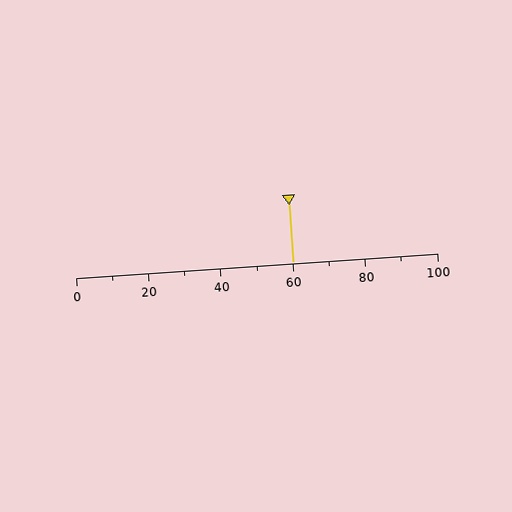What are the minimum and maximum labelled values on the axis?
The axis runs from 0 to 100.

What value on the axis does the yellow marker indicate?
The marker indicates approximately 60.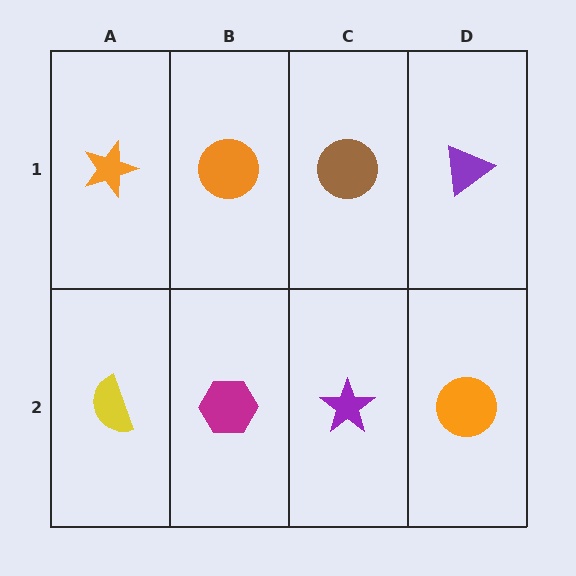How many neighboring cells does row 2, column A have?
2.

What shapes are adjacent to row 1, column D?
An orange circle (row 2, column D), a brown circle (row 1, column C).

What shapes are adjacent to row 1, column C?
A purple star (row 2, column C), an orange circle (row 1, column B), a purple triangle (row 1, column D).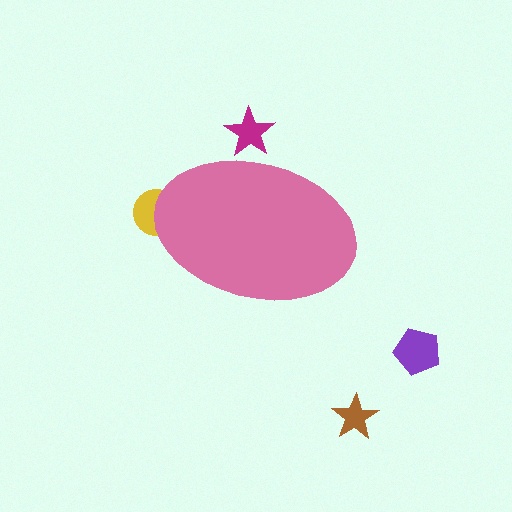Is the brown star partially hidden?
No, the brown star is fully visible.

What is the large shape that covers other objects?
A pink ellipse.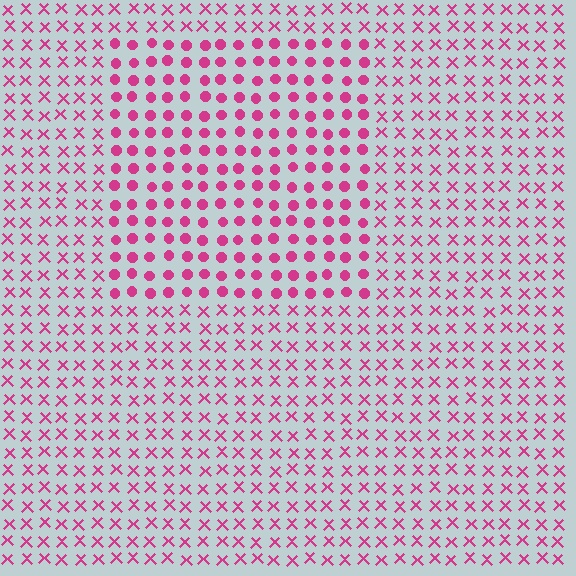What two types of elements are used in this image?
The image uses circles inside the rectangle region and X marks outside it.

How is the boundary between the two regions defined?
The boundary is defined by a change in element shape: circles inside vs. X marks outside. All elements share the same color and spacing.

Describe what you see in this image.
The image is filled with small magenta elements arranged in a uniform grid. A rectangle-shaped region contains circles, while the surrounding area contains X marks. The boundary is defined purely by the change in element shape.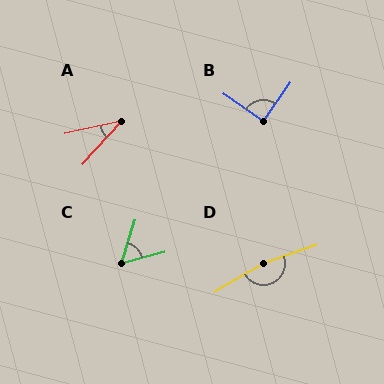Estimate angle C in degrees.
Approximately 58 degrees.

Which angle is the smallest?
A, at approximately 35 degrees.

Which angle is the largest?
D, at approximately 169 degrees.